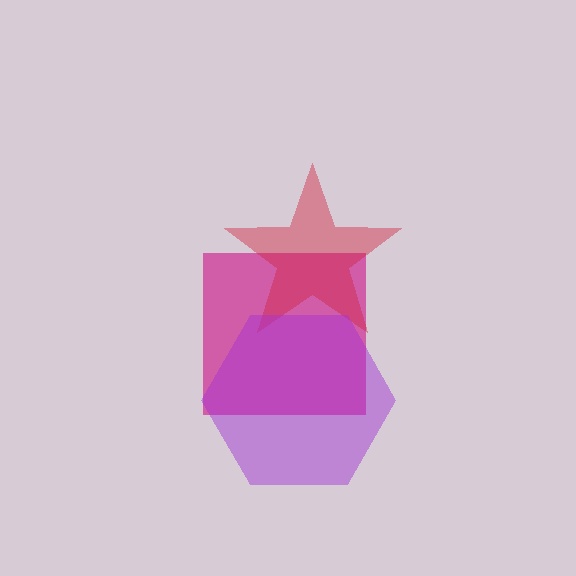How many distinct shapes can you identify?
There are 3 distinct shapes: a magenta square, a red star, a purple hexagon.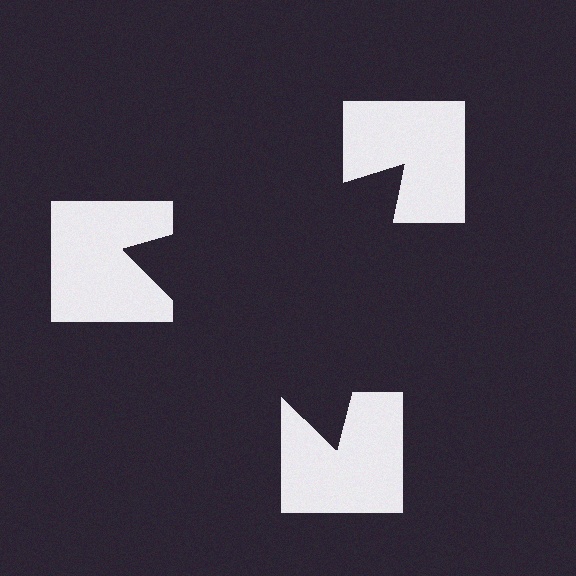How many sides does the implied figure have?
3 sides.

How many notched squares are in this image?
There are 3 — one at each vertex of the illusory triangle.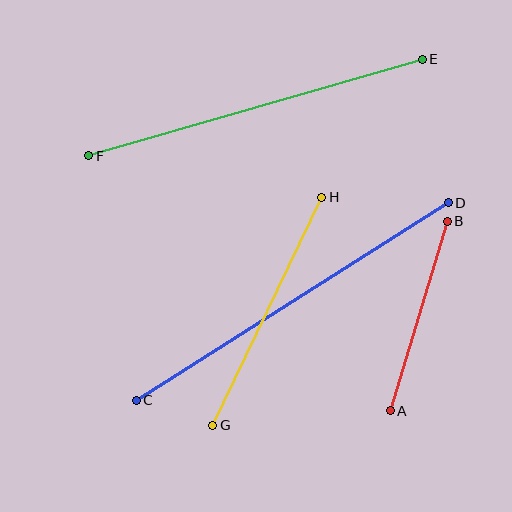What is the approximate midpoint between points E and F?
The midpoint is at approximately (255, 108) pixels.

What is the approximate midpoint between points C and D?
The midpoint is at approximately (292, 301) pixels.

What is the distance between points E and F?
The distance is approximately 347 pixels.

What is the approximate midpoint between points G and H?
The midpoint is at approximately (267, 311) pixels.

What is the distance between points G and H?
The distance is approximately 253 pixels.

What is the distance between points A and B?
The distance is approximately 198 pixels.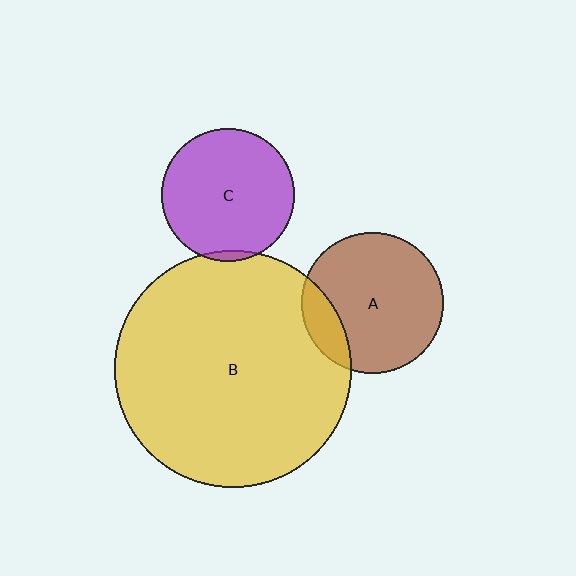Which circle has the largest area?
Circle B (yellow).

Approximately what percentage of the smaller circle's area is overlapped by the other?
Approximately 5%.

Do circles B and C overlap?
Yes.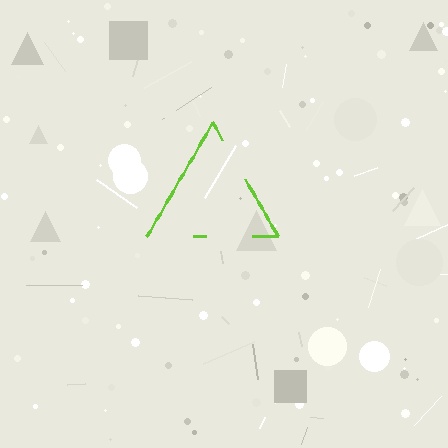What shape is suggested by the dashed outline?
The dashed outline suggests a triangle.